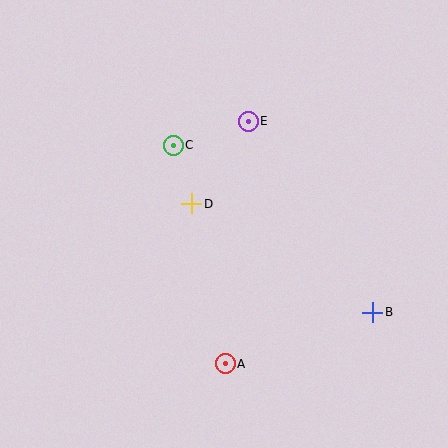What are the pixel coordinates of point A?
Point A is at (225, 364).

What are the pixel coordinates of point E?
Point E is at (248, 121).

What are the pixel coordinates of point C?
Point C is at (173, 145).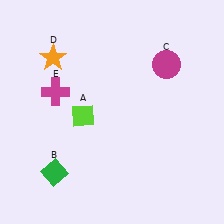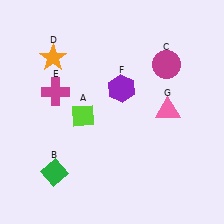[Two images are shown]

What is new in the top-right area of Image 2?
A pink triangle (G) was added in the top-right area of Image 2.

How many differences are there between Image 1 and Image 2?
There are 2 differences between the two images.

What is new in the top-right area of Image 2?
A purple hexagon (F) was added in the top-right area of Image 2.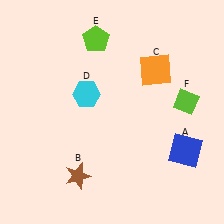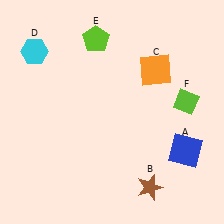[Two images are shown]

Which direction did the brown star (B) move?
The brown star (B) moved right.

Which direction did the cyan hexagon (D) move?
The cyan hexagon (D) moved left.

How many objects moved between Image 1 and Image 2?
2 objects moved between the two images.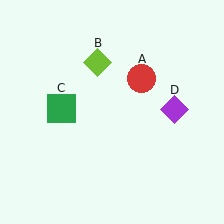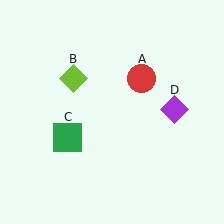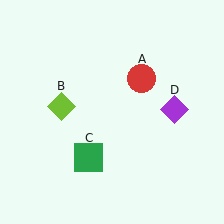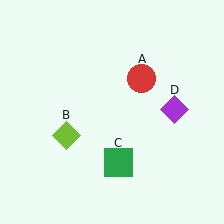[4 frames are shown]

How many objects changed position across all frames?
2 objects changed position: lime diamond (object B), green square (object C).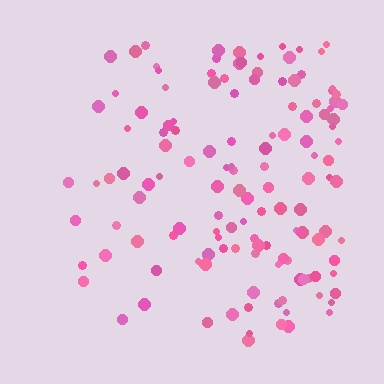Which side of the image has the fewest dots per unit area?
The left.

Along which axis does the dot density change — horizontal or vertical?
Horizontal.